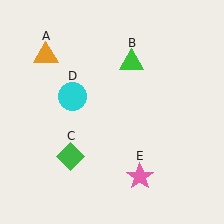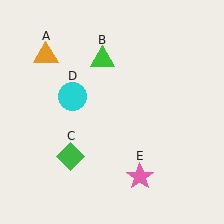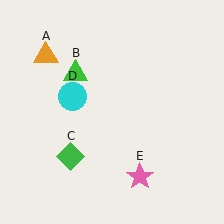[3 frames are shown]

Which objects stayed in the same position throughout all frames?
Orange triangle (object A) and green diamond (object C) and cyan circle (object D) and pink star (object E) remained stationary.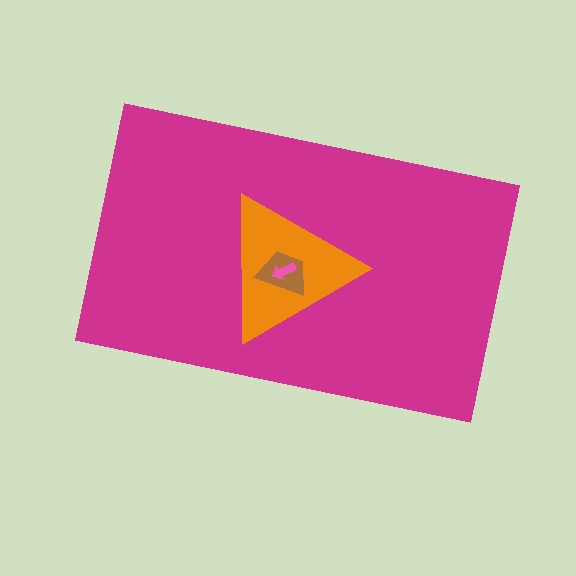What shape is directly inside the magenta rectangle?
The orange triangle.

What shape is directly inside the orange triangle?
The brown trapezoid.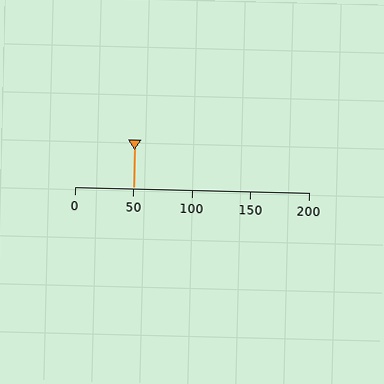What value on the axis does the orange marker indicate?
The marker indicates approximately 50.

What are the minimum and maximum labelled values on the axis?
The axis runs from 0 to 200.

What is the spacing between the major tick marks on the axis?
The major ticks are spaced 50 apart.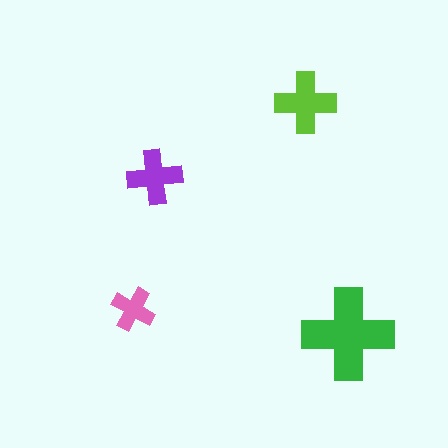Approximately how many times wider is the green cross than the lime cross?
About 1.5 times wider.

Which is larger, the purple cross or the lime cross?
The lime one.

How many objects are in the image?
There are 4 objects in the image.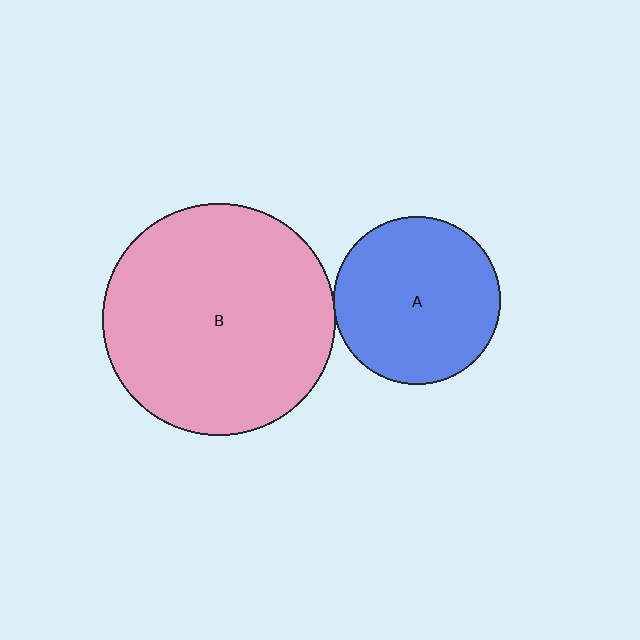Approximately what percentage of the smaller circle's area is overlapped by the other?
Approximately 5%.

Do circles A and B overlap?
Yes.